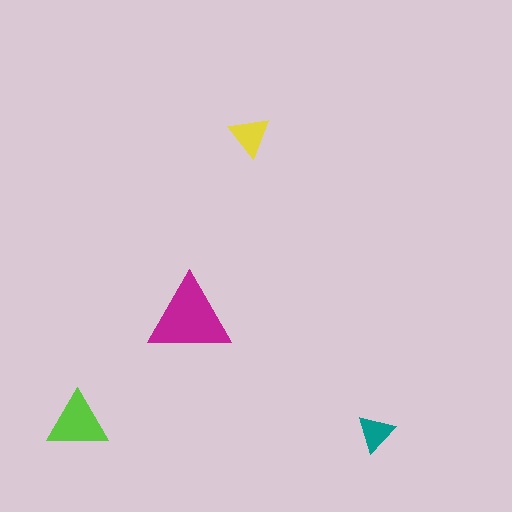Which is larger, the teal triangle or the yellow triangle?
The yellow one.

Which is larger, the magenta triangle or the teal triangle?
The magenta one.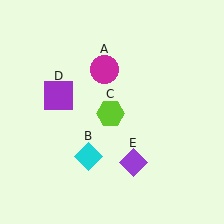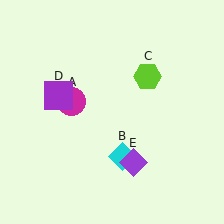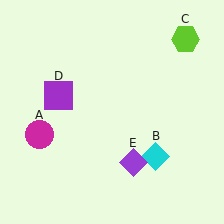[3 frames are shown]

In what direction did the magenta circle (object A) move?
The magenta circle (object A) moved down and to the left.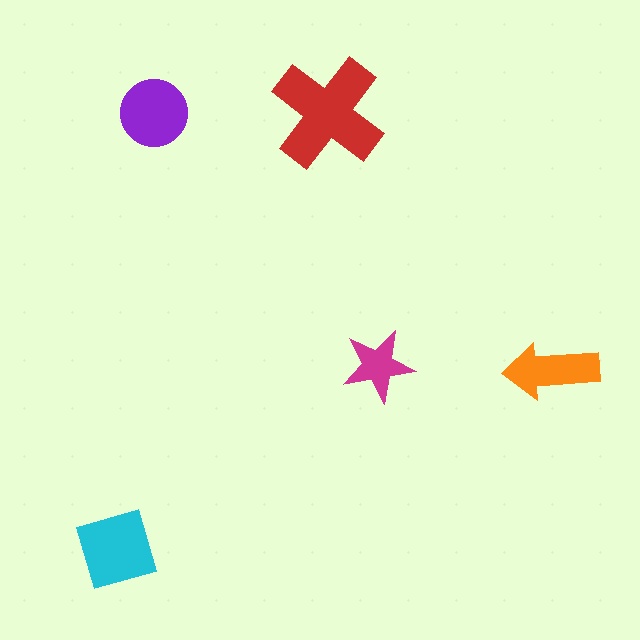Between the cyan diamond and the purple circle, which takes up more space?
The cyan diamond.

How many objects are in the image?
There are 5 objects in the image.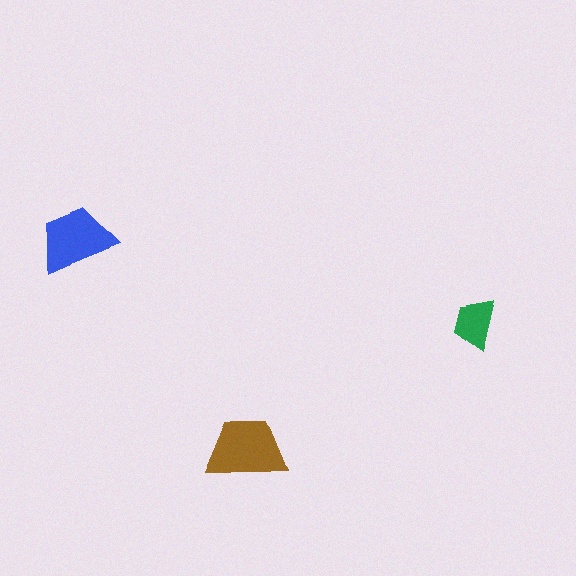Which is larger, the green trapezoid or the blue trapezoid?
The blue one.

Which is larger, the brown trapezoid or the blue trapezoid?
The brown one.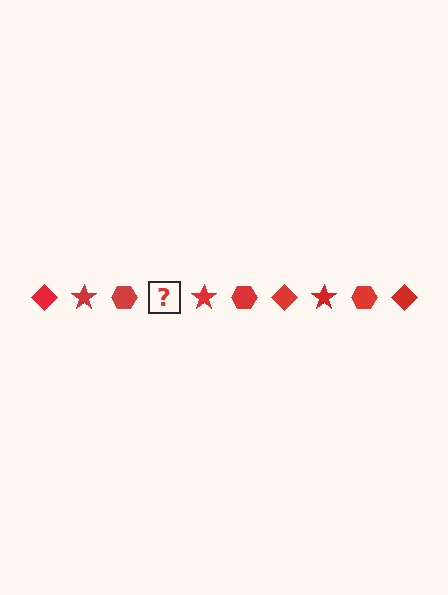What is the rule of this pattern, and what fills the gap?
The rule is that the pattern cycles through diamond, star, hexagon shapes in red. The gap should be filled with a red diamond.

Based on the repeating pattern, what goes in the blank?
The blank should be a red diamond.